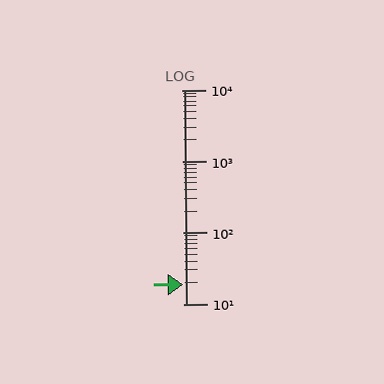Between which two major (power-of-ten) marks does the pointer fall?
The pointer is between 10 and 100.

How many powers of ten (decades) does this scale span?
The scale spans 3 decades, from 10 to 10000.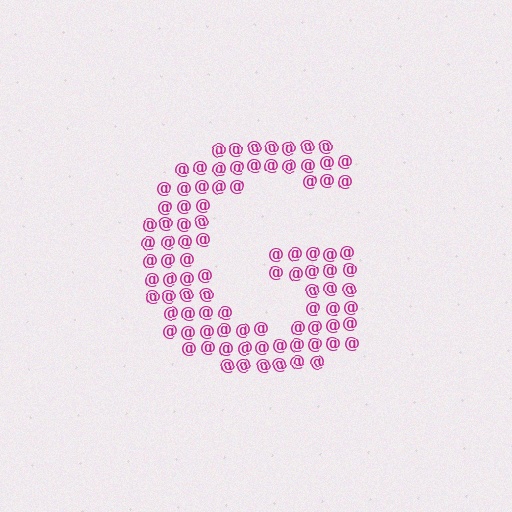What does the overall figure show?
The overall figure shows the letter G.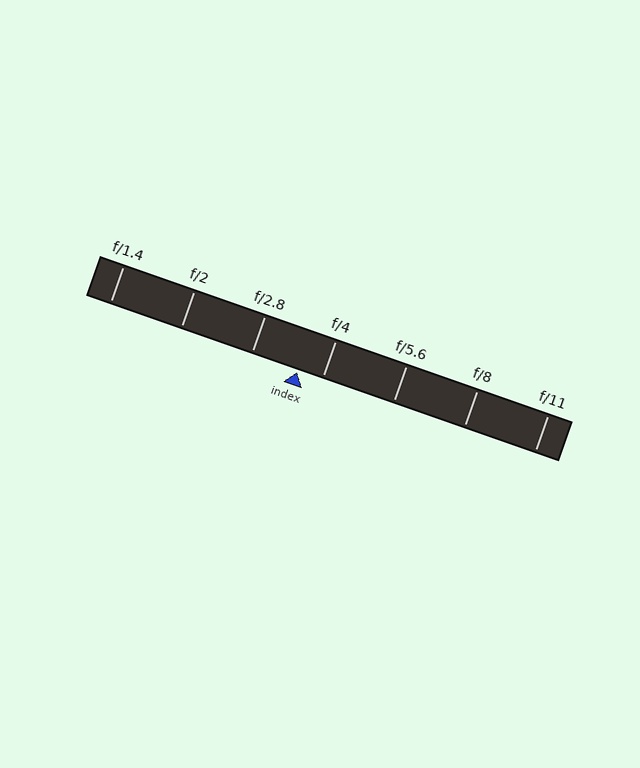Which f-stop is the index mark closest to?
The index mark is closest to f/4.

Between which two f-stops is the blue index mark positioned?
The index mark is between f/2.8 and f/4.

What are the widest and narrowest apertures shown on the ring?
The widest aperture shown is f/1.4 and the narrowest is f/11.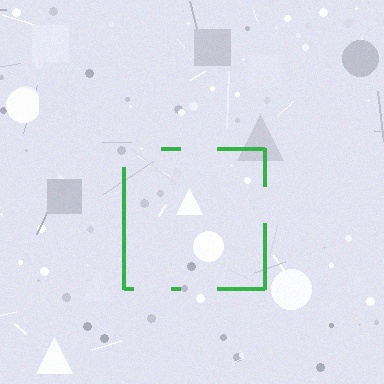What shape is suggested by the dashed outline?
The dashed outline suggests a square.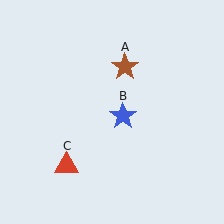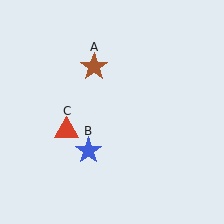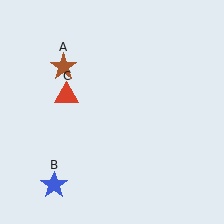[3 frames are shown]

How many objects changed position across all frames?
3 objects changed position: brown star (object A), blue star (object B), red triangle (object C).